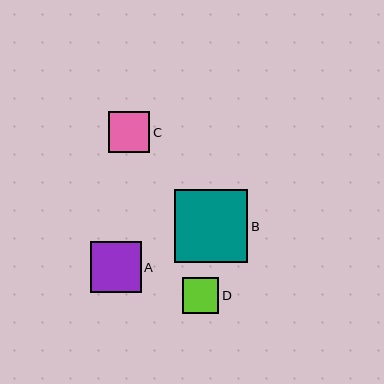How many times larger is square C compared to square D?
Square C is approximately 1.1 times the size of square D.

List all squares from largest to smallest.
From largest to smallest: B, A, C, D.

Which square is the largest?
Square B is the largest with a size of approximately 74 pixels.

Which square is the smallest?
Square D is the smallest with a size of approximately 36 pixels.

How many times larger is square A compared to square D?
Square A is approximately 1.4 times the size of square D.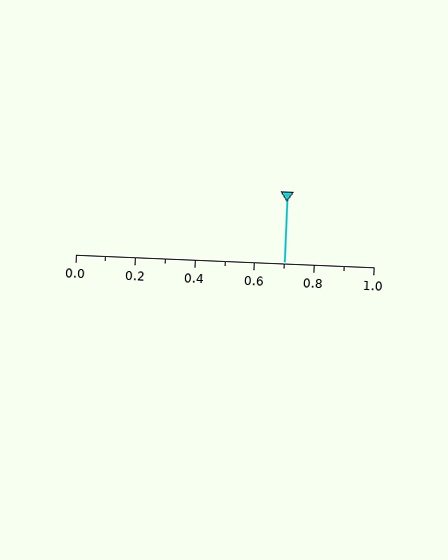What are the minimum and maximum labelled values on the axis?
The axis runs from 0.0 to 1.0.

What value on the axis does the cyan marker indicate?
The marker indicates approximately 0.7.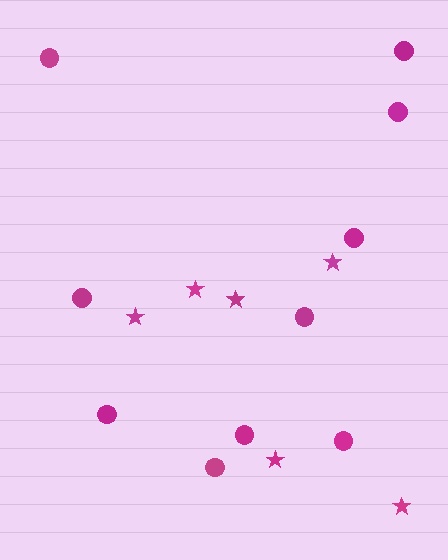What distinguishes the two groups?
There are 2 groups: one group of circles (10) and one group of stars (6).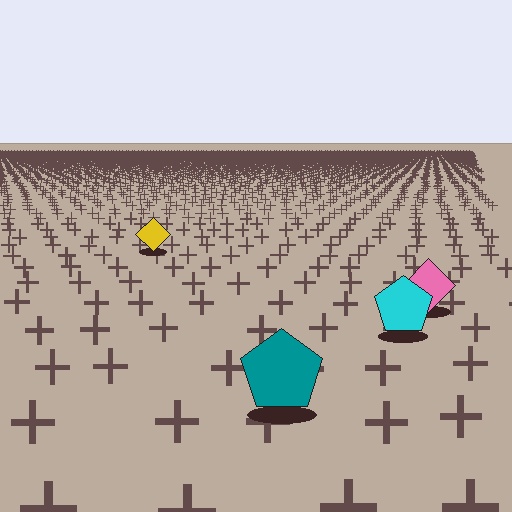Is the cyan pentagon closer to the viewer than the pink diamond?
Yes. The cyan pentagon is closer — you can tell from the texture gradient: the ground texture is coarser near it.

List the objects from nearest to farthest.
From nearest to farthest: the teal pentagon, the cyan pentagon, the pink diamond, the yellow diamond.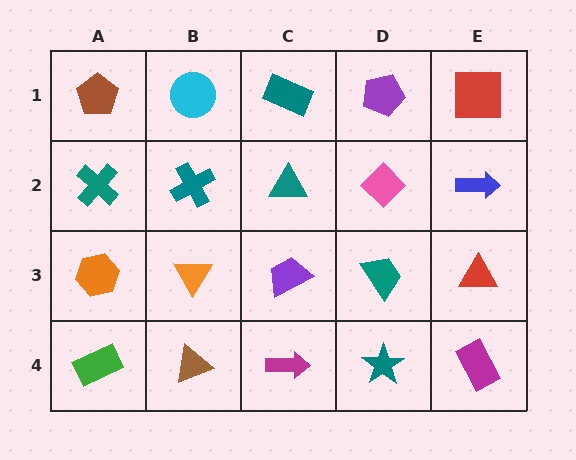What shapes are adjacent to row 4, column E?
A red triangle (row 3, column E), a teal star (row 4, column D).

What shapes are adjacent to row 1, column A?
A teal cross (row 2, column A), a cyan circle (row 1, column B).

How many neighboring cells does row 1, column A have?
2.